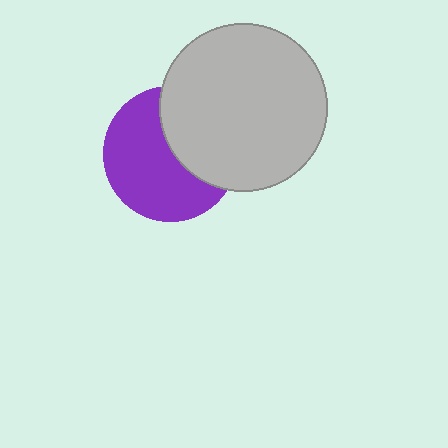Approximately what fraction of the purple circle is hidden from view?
Roughly 39% of the purple circle is hidden behind the light gray circle.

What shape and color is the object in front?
The object in front is a light gray circle.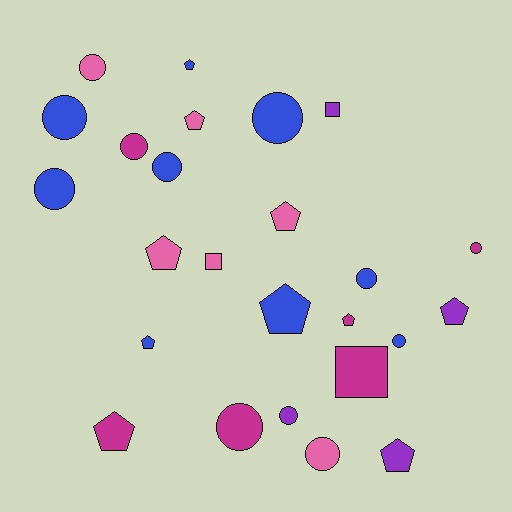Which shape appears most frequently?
Circle, with 12 objects.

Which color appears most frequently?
Blue, with 9 objects.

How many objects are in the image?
There are 25 objects.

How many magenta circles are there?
There are 3 magenta circles.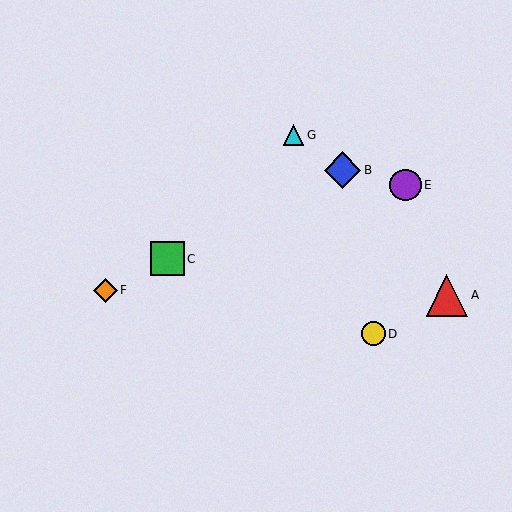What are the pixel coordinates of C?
Object C is at (167, 259).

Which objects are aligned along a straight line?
Objects B, C, F are aligned along a straight line.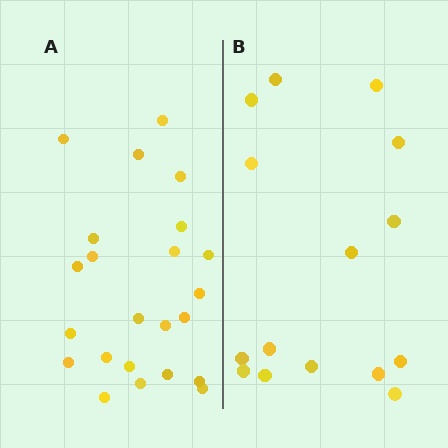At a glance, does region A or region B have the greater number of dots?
Region A (the left region) has more dots.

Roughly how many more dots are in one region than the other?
Region A has roughly 8 or so more dots than region B.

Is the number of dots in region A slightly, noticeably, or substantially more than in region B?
Region A has substantially more. The ratio is roughly 1.5 to 1.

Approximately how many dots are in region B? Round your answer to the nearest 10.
About 20 dots. (The exact count is 15, which rounds to 20.)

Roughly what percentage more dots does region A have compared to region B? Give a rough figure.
About 55% more.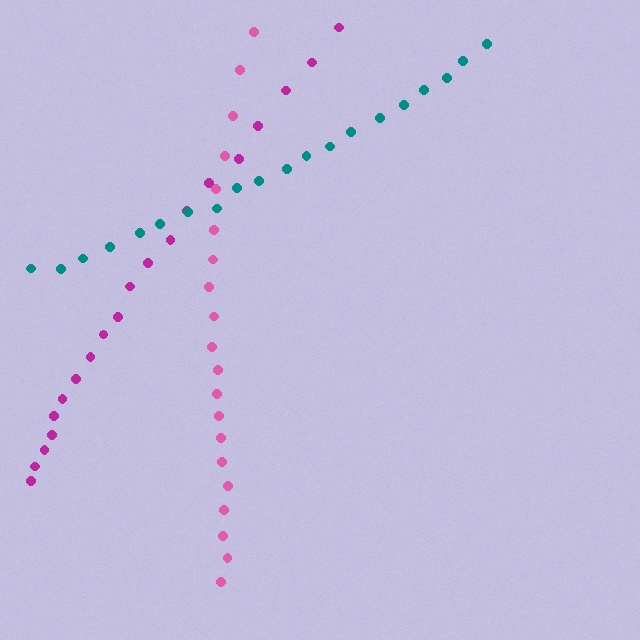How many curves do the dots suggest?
There are 3 distinct paths.